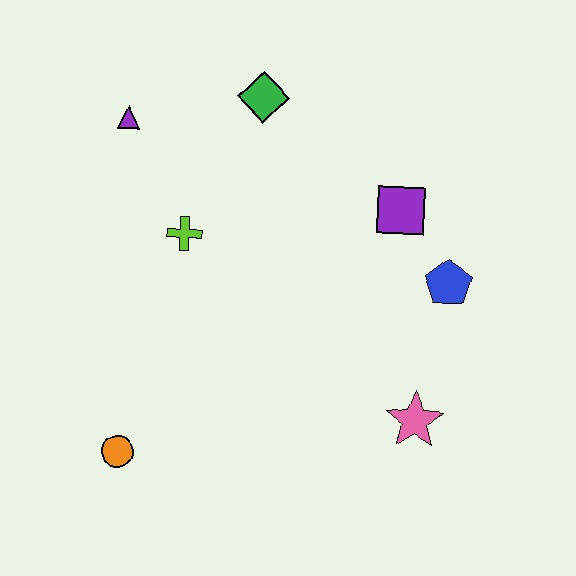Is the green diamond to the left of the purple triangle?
No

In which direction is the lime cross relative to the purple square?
The lime cross is to the left of the purple square.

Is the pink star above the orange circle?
Yes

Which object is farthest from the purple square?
The orange circle is farthest from the purple square.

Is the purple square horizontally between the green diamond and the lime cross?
No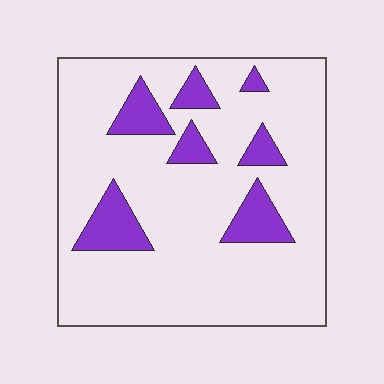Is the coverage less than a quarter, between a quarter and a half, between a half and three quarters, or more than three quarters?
Less than a quarter.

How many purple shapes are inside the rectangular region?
7.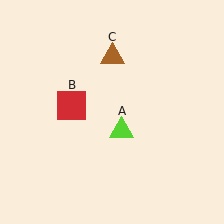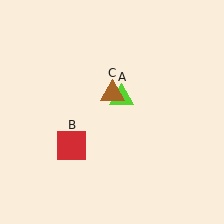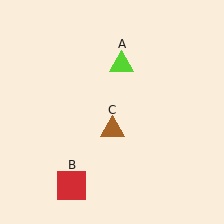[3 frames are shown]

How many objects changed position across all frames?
3 objects changed position: lime triangle (object A), red square (object B), brown triangle (object C).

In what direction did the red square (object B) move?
The red square (object B) moved down.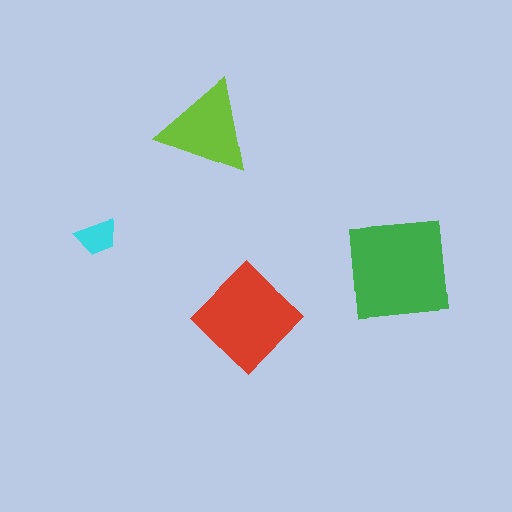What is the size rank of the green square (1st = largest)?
1st.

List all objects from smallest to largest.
The cyan trapezoid, the lime triangle, the red diamond, the green square.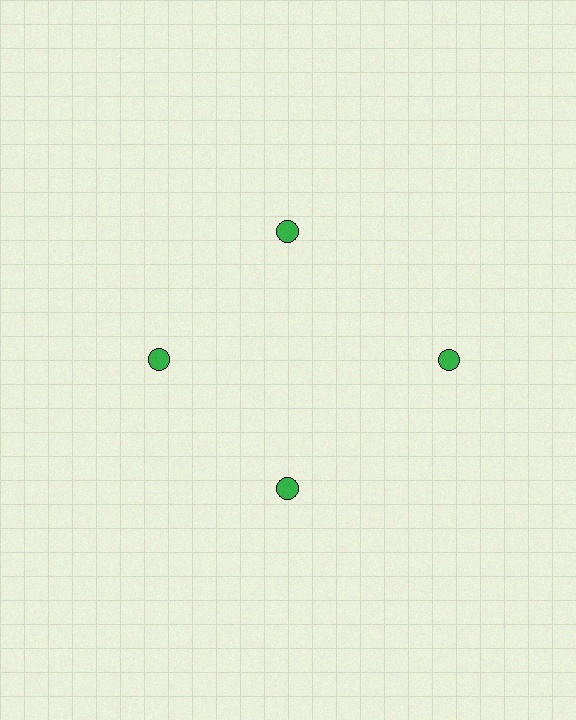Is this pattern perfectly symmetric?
No. The 4 green circles are arranged in a ring, but one element near the 3 o'clock position is pushed outward from the center, breaking the 4-fold rotational symmetry.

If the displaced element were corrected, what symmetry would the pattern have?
It would have 4-fold rotational symmetry — the pattern would map onto itself every 90 degrees.